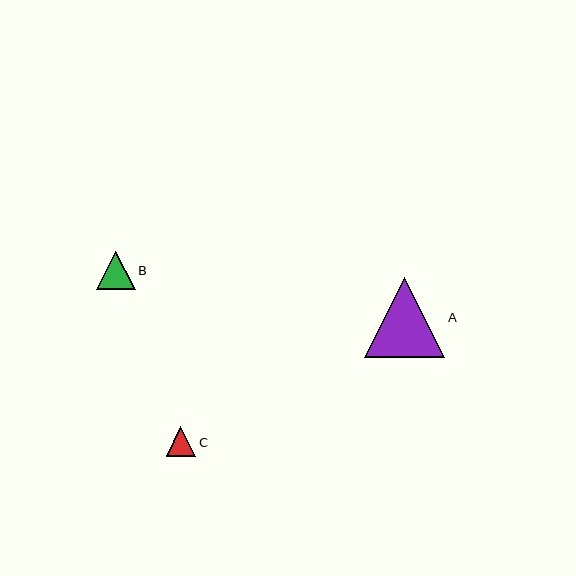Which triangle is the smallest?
Triangle C is the smallest with a size of approximately 30 pixels.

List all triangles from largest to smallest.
From largest to smallest: A, B, C.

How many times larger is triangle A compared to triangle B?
Triangle A is approximately 2.1 times the size of triangle B.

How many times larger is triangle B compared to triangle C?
Triangle B is approximately 1.3 times the size of triangle C.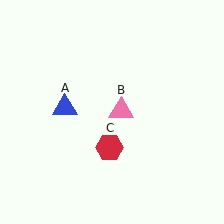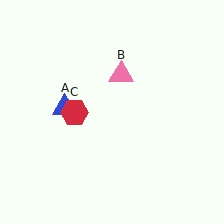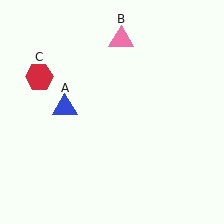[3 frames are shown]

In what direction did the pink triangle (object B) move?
The pink triangle (object B) moved up.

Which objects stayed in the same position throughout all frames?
Blue triangle (object A) remained stationary.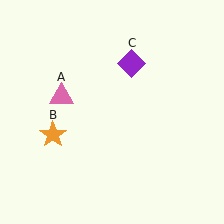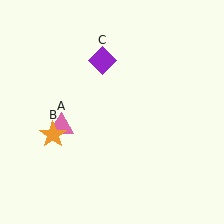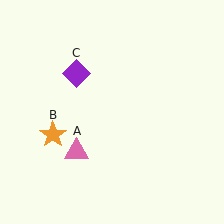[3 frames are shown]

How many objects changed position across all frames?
2 objects changed position: pink triangle (object A), purple diamond (object C).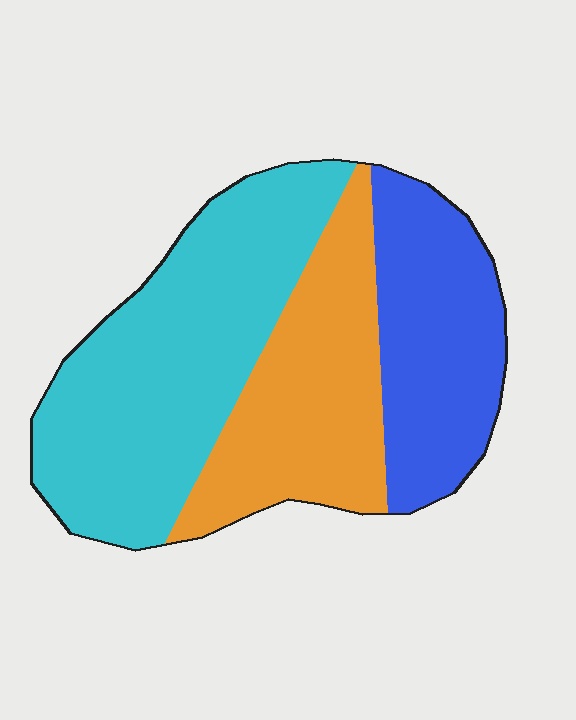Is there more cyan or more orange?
Cyan.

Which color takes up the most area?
Cyan, at roughly 45%.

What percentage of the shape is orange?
Orange covers 29% of the shape.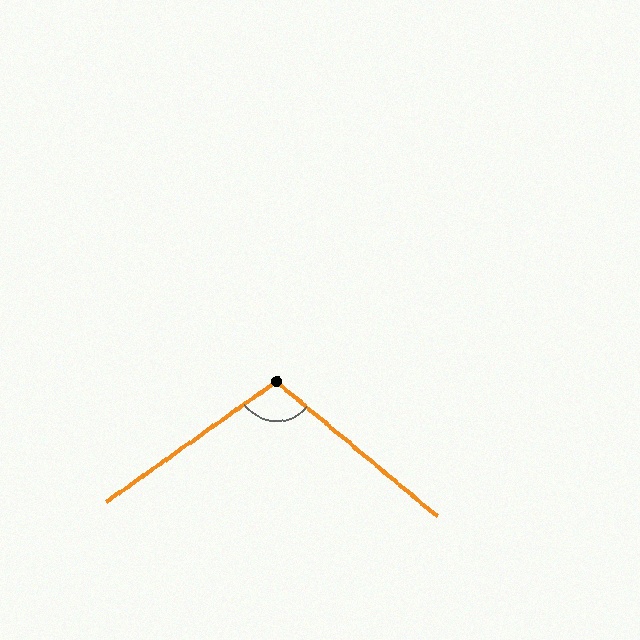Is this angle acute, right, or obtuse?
It is obtuse.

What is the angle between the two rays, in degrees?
Approximately 105 degrees.